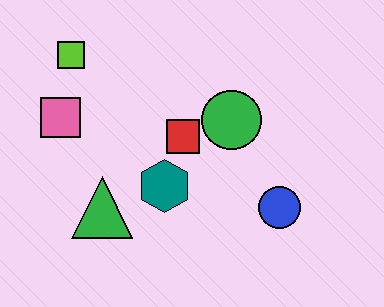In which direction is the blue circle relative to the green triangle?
The blue circle is to the right of the green triangle.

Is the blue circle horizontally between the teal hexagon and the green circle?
No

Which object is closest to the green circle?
The red square is closest to the green circle.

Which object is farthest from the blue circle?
The lime square is farthest from the blue circle.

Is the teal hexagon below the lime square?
Yes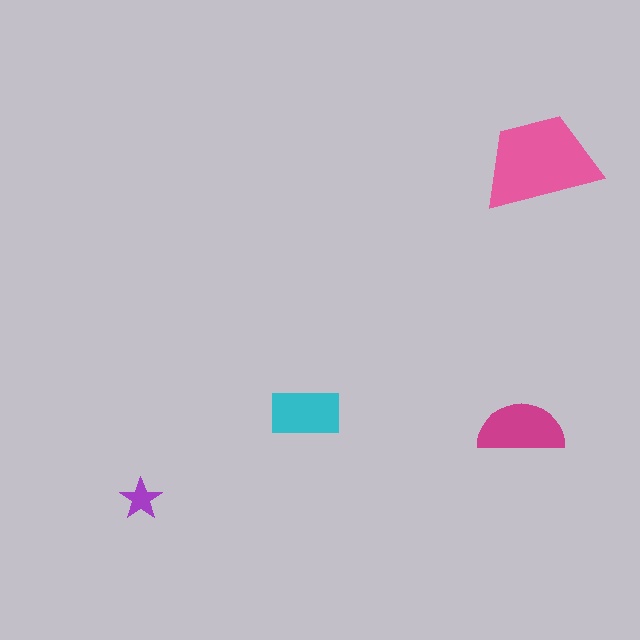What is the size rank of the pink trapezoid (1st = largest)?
1st.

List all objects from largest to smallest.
The pink trapezoid, the magenta semicircle, the cyan rectangle, the purple star.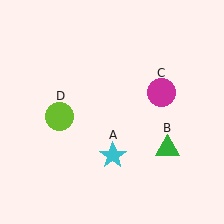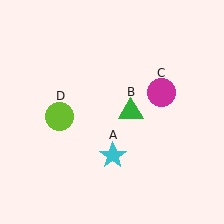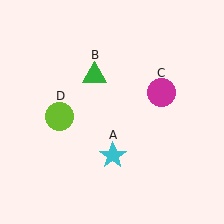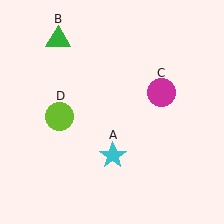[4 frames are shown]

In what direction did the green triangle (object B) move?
The green triangle (object B) moved up and to the left.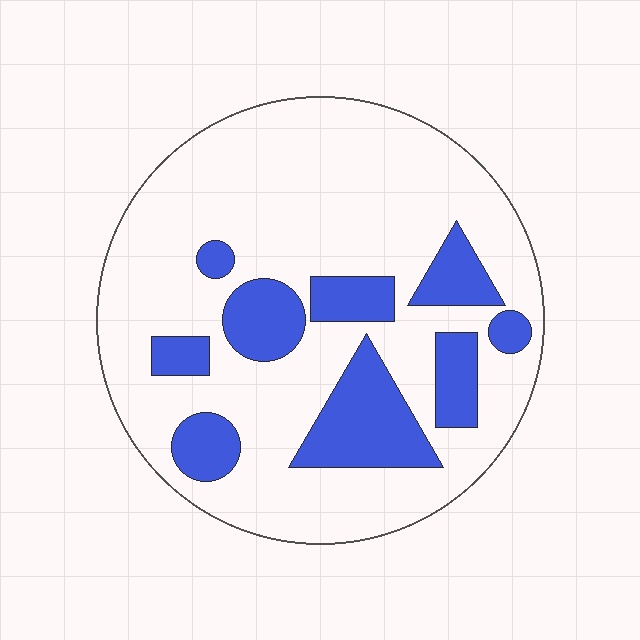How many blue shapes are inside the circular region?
9.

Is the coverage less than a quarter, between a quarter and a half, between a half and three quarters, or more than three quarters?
Less than a quarter.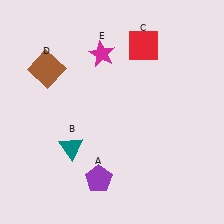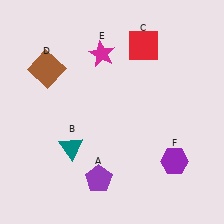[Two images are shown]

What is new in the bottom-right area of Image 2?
A purple hexagon (F) was added in the bottom-right area of Image 2.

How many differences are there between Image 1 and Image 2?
There is 1 difference between the two images.